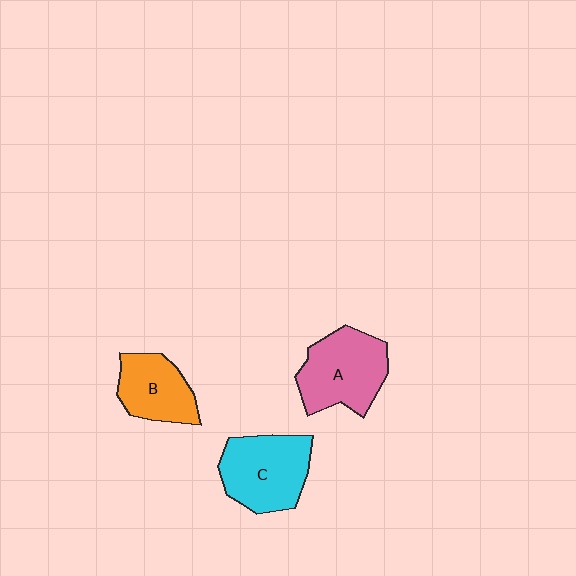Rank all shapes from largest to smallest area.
From largest to smallest: A (pink), C (cyan), B (orange).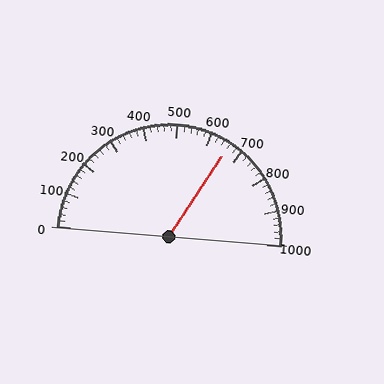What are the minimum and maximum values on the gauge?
The gauge ranges from 0 to 1000.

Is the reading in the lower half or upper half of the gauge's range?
The reading is in the upper half of the range (0 to 1000).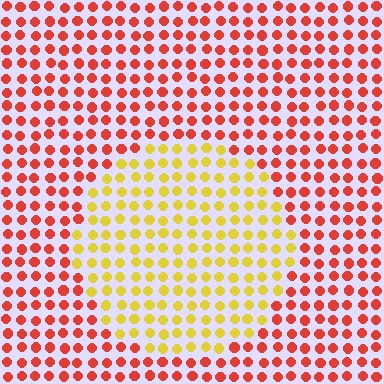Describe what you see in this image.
The image is filled with small red elements in a uniform arrangement. A circle-shaped region is visible where the elements are tinted to a slightly different hue, forming a subtle color boundary.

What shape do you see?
I see a circle.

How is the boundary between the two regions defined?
The boundary is defined purely by a slight shift in hue (about 52 degrees). Spacing, size, and orientation are identical on both sides.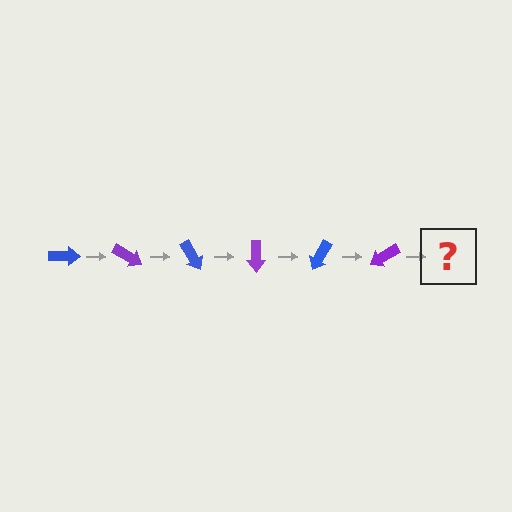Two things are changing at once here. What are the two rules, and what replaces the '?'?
The two rules are that it rotates 30 degrees each step and the color cycles through blue and purple. The '?' should be a blue arrow, rotated 180 degrees from the start.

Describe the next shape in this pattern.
It should be a blue arrow, rotated 180 degrees from the start.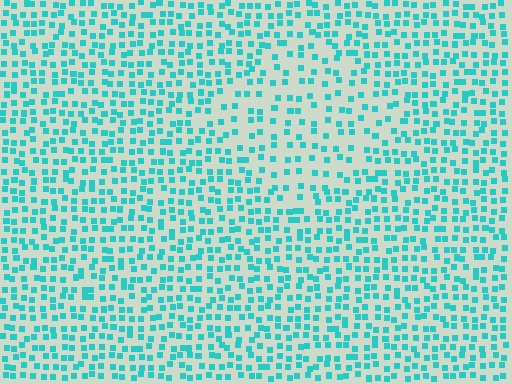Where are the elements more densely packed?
The elements are more densely packed outside the diamond boundary.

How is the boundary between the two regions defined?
The boundary is defined by a change in element density (approximately 1.7x ratio). All elements are the same color, size, and shape.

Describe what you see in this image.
The image contains small cyan elements arranged at two different densities. A diamond-shaped region is visible where the elements are less densely packed than the surrounding area.